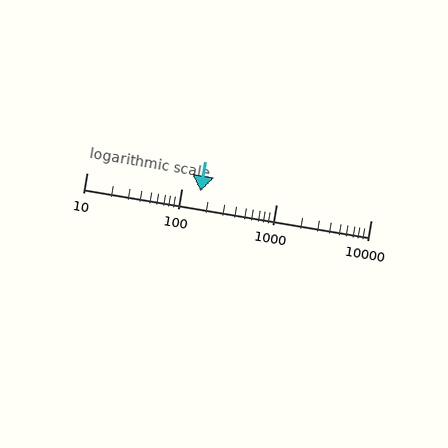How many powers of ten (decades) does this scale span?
The scale spans 3 decades, from 10 to 10000.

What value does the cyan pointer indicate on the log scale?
The pointer indicates approximately 160.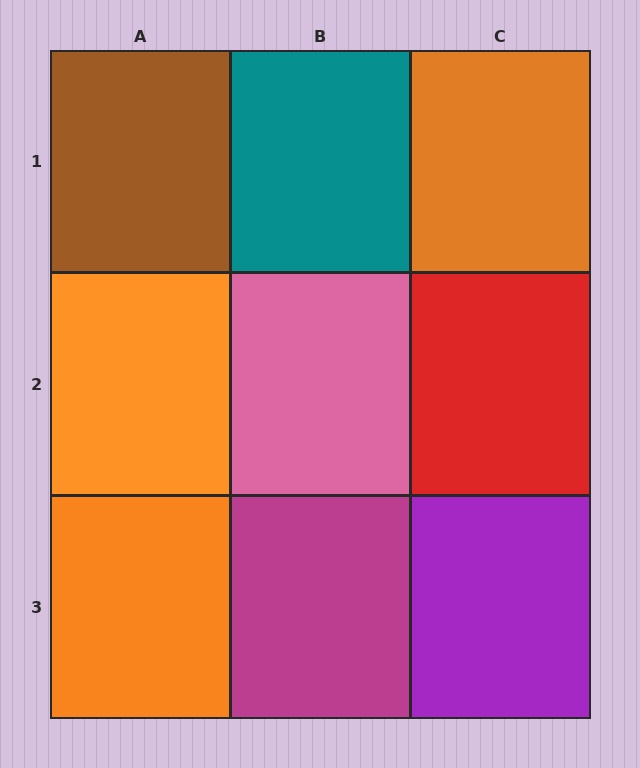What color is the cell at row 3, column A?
Orange.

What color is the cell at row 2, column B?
Pink.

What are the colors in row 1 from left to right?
Brown, teal, orange.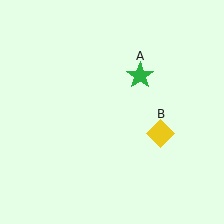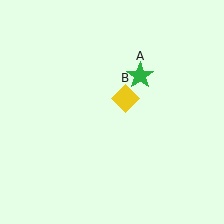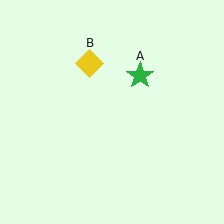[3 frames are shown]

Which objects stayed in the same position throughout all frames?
Green star (object A) remained stationary.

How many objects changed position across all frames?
1 object changed position: yellow diamond (object B).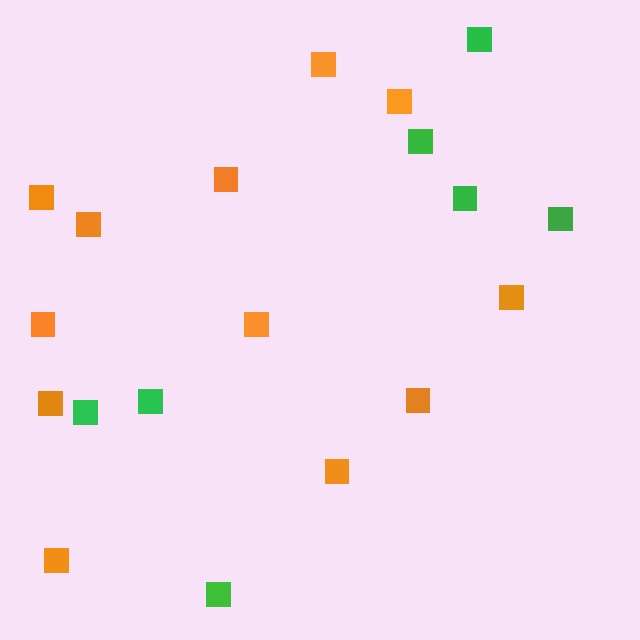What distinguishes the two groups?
There are 2 groups: one group of orange squares (12) and one group of green squares (7).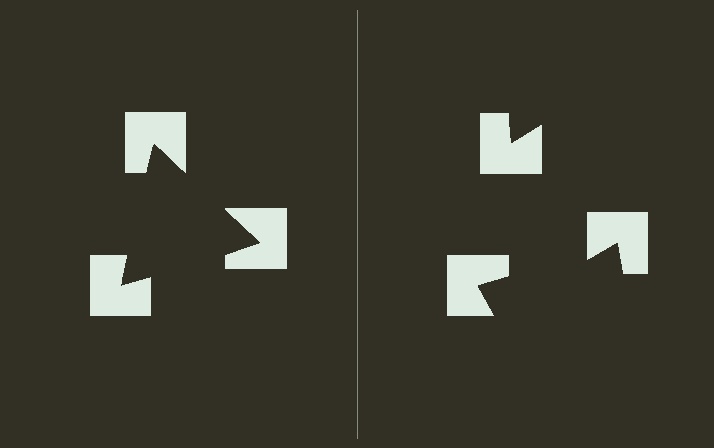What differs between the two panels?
The notched squares are positioned identically on both sides; only the wedge orientations differ. On the left they align to a triangle; on the right they are misaligned.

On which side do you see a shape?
An illusory triangle appears on the left side. On the right side the wedge cuts are rotated, so no coherent shape forms.